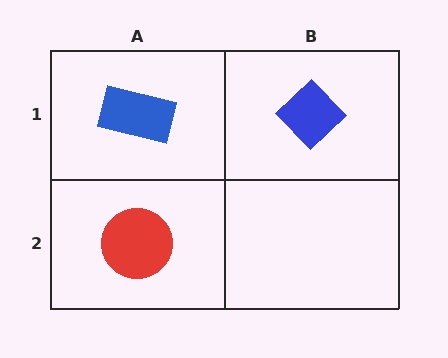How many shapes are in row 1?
2 shapes.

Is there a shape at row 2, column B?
No, that cell is empty.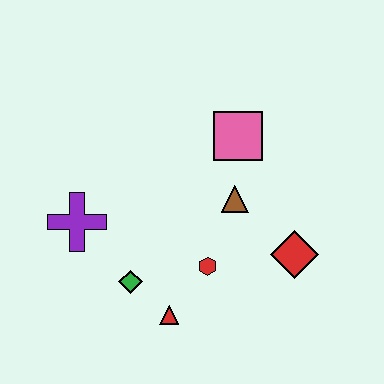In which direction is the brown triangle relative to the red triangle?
The brown triangle is above the red triangle.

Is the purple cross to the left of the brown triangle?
Yes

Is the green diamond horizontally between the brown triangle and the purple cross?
Yes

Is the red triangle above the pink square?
No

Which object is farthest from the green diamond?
The pink square is farthest from the green diamond.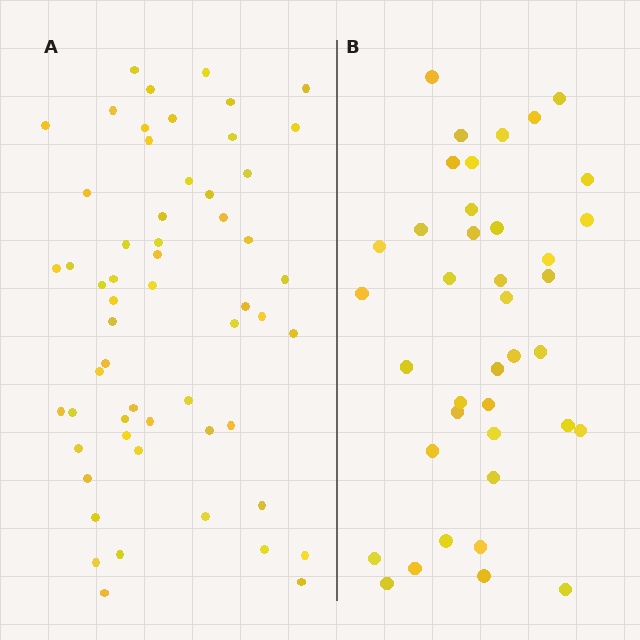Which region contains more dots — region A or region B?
Region A (the left region) has more dots.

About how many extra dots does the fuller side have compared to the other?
Region A has approximately 20 more dots than region B.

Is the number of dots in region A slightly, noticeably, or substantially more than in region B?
Region A has substantially more. The ratio is roughly 1.5 to 1.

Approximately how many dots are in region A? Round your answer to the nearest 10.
About 60 dots. (The exact count is 57, which rounds to 60.)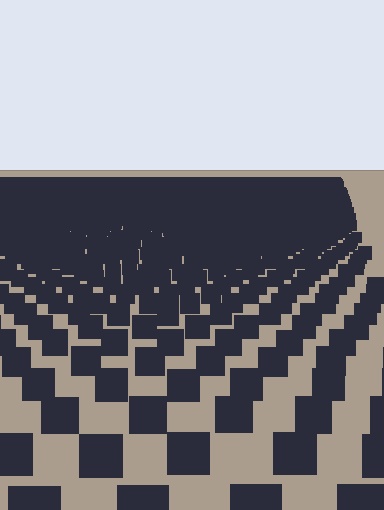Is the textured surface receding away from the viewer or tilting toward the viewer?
The surface is receding away from the viewer. Texture elements get smaller and denser toward the top.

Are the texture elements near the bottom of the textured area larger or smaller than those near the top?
Larger. Near the bottom, elements are closer to the viewer and appear at a bigger on-screen size.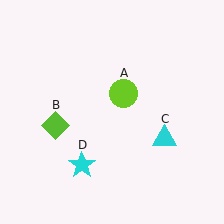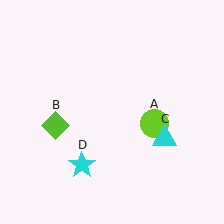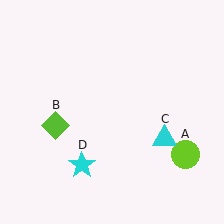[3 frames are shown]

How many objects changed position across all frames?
1 object changed position: lime circle (object A).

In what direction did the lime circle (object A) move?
The lime circle (object A) moved down and to the right.